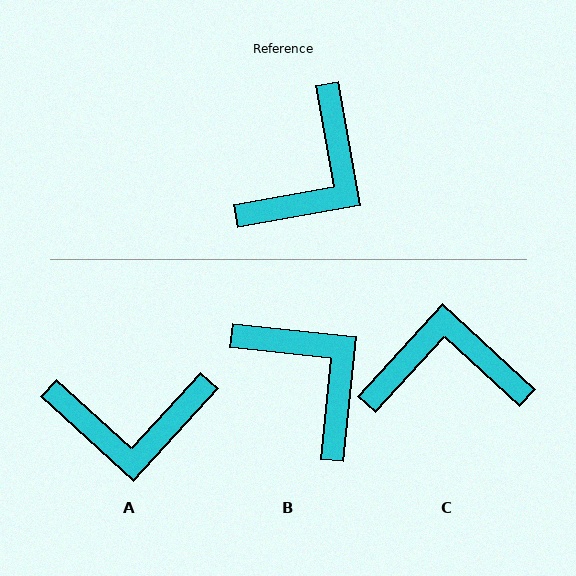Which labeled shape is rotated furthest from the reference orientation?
C, about 127 degrees away.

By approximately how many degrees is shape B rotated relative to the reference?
Approximately 74 degrees counter-clockwise.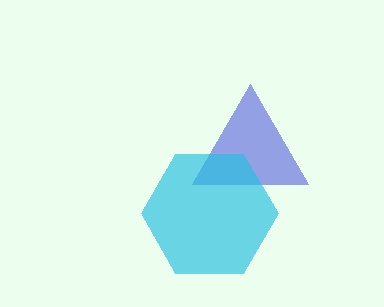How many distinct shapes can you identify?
There are 2 distinct shapes: a blue triangle, a cyan hexagon.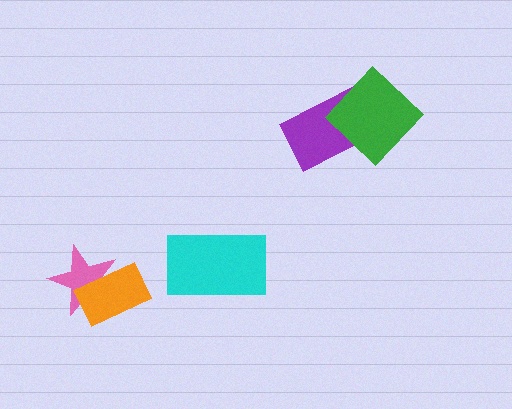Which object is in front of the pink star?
The orange rectangle is in front of the pink star.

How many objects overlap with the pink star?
1 object overlaps with the pink star.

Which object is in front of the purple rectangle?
The green diamond is in front of the purple rectangle.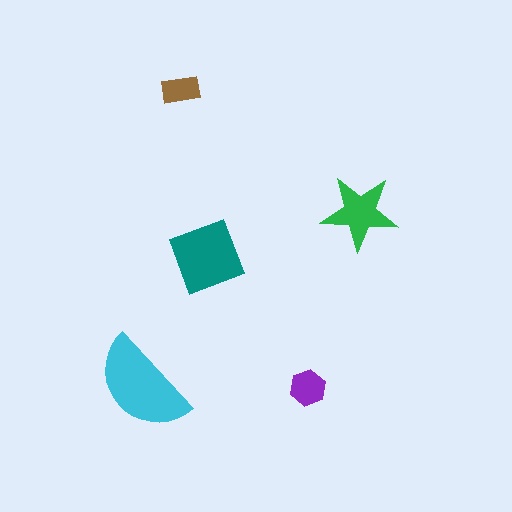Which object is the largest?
The cyan semicircle.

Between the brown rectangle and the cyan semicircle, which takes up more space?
The cyan semicircle.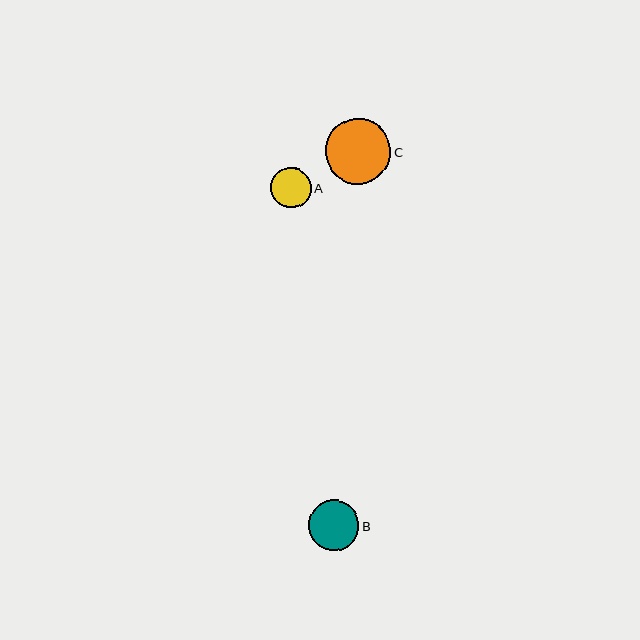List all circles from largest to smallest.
From largest to smallest: C, B, A.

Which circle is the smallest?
Circle A is the smallest with a size of approximately 40 pixels.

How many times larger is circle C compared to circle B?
Circle C is approximately 1.3 times the size of circle B.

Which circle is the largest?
Circle C is the largest with a size of approximately 66 pixels.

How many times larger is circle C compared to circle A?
Circle C is approximately 1.6 times the size of circle A.